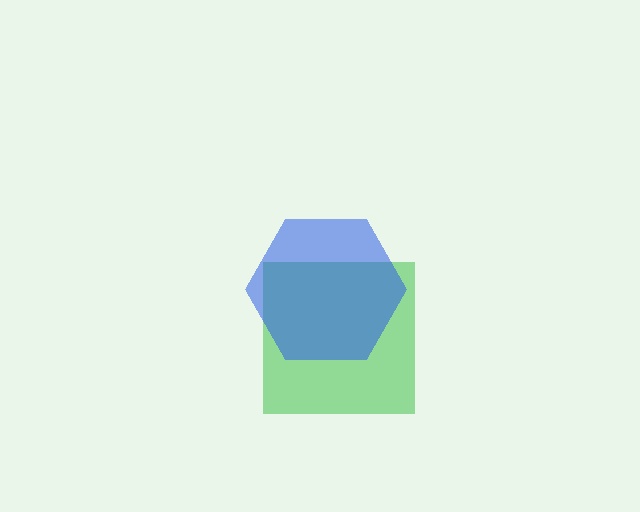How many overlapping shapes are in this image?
There are 2 overlapping shapes in the image.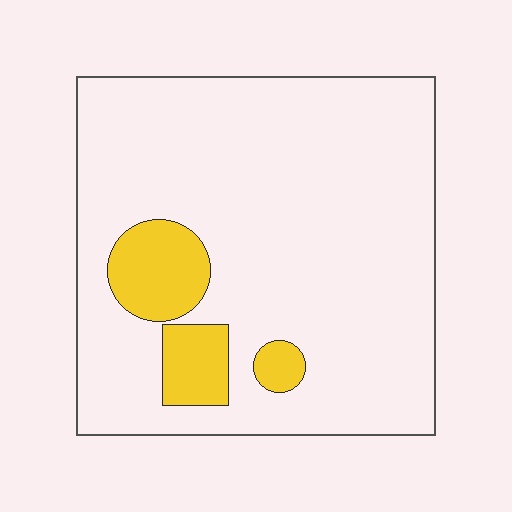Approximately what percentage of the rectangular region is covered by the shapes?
Approximately 10%.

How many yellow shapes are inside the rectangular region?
3.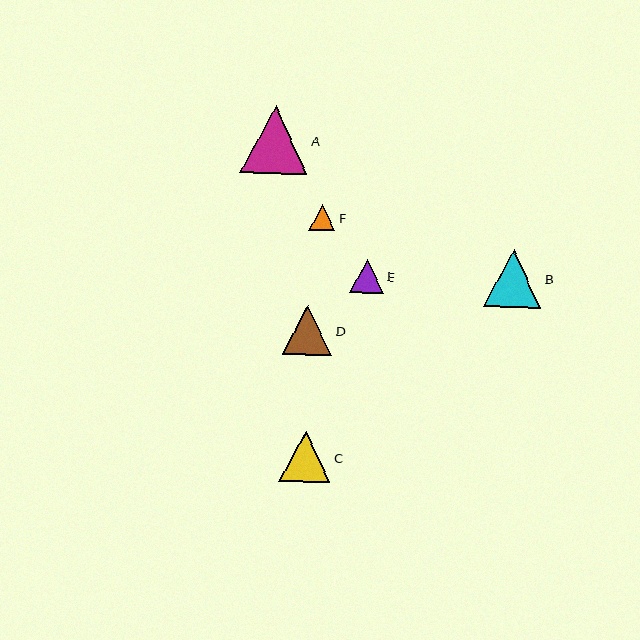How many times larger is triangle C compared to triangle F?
Triangle C is approximately 2.0 times the size of triangle F.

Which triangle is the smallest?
Triangle F is the smallest with a size of approximately 26 pixels.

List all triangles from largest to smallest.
From largest to smallest: A, B, C, D, E, F.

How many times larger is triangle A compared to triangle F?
Triangle A is approximately 2.6 times the size of triangle F.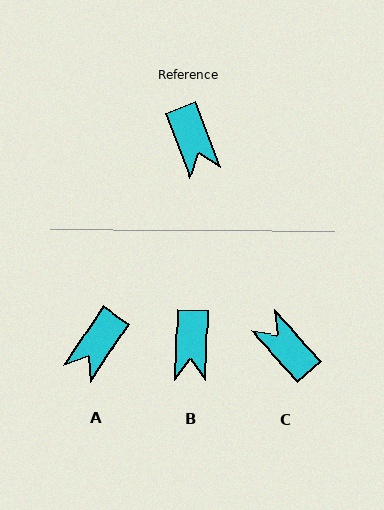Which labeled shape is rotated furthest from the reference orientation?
C, about 158 degrees away.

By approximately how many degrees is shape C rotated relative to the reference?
Approximately 158 degrees clockwise.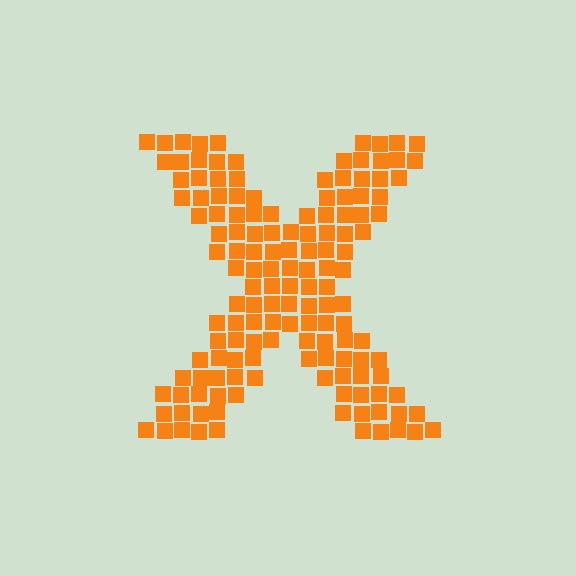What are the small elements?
The small elements are squares.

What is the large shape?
The large shape is the letter X.